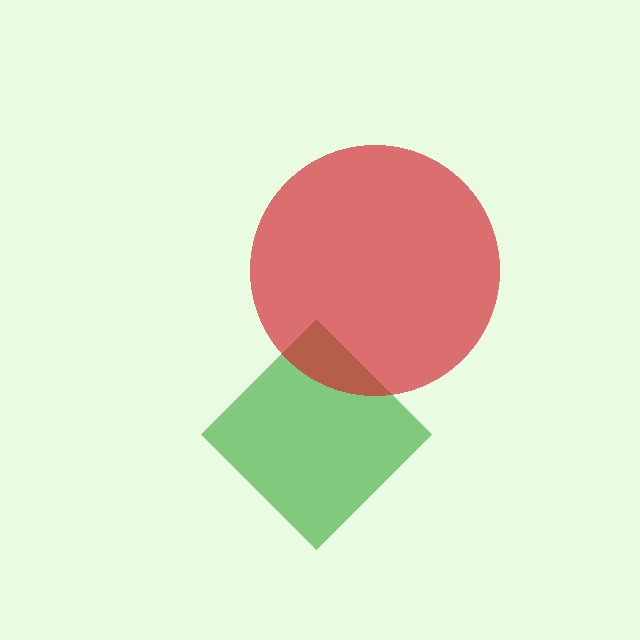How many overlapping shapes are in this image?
There are 2 overlapping shapes in the image.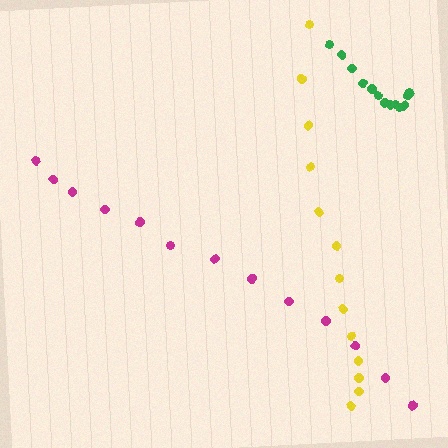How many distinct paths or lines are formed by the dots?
There are 3 distinct paths.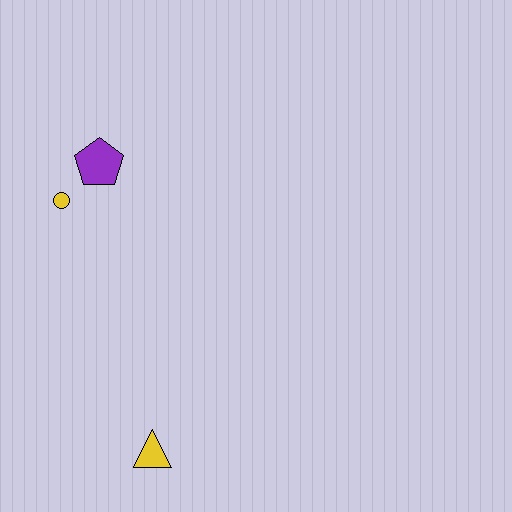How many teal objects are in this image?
There are no teal objects.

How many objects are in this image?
There are 3 objects.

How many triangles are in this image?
There is 1 triangle.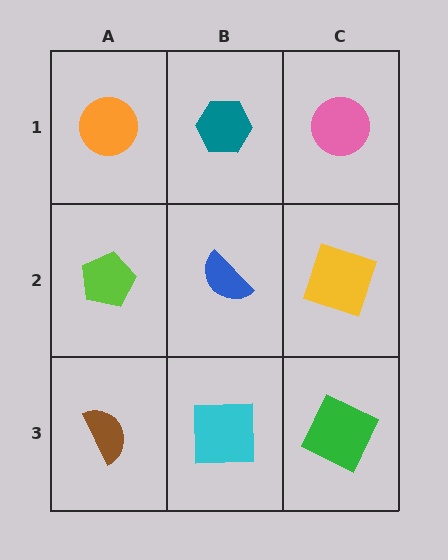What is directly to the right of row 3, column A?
A cyan square.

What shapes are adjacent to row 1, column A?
A lime pentagon (row 2, column A), a teal hexagon (row 1, column B).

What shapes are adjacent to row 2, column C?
A pink circle (row 1, column C), a green square (row 3, column C), a blue semicircle (row 2, column B).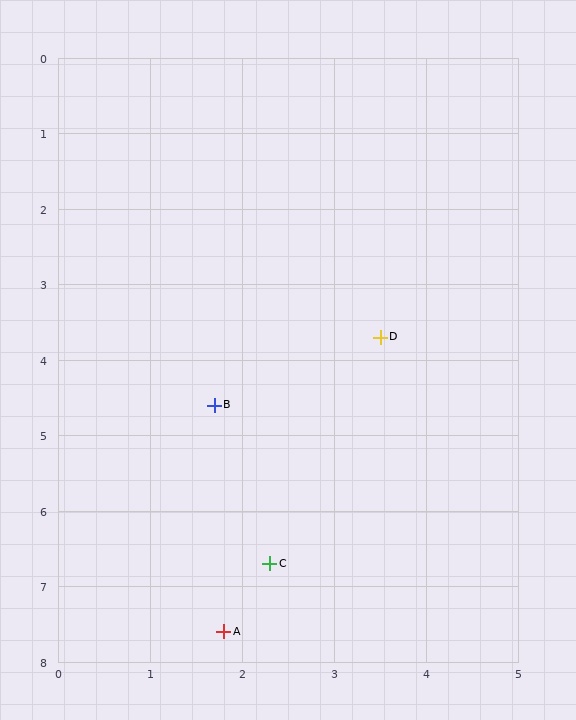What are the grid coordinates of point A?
Point A is at approximately (1.8, 7.6).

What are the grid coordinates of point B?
Point B is at approximately (1.7, 4.6).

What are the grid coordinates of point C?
Point C is at approximately (2.3, 6.7).